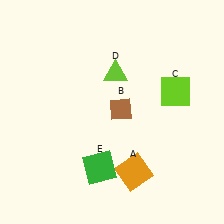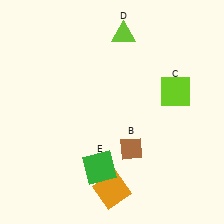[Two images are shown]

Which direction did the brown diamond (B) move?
The brown diamond (B) moved down.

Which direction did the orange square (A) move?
The orange square (A) moved left.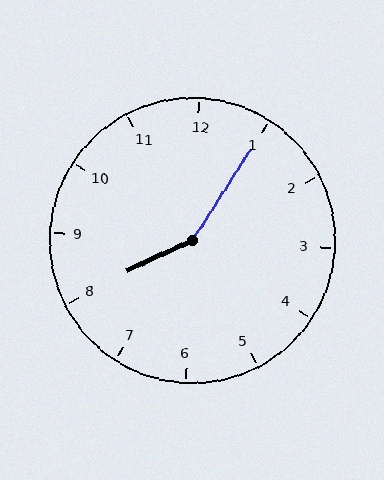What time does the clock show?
8:05.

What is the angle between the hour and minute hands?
Approximately 148 degrees.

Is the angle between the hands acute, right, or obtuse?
It is obtuse.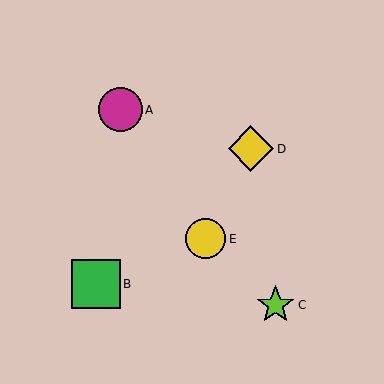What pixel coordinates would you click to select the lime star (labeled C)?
Click at (276, 305) to select the lime star C.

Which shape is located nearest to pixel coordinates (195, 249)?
The yellow circle (labeled E) at (206, 239) is nearest to that location.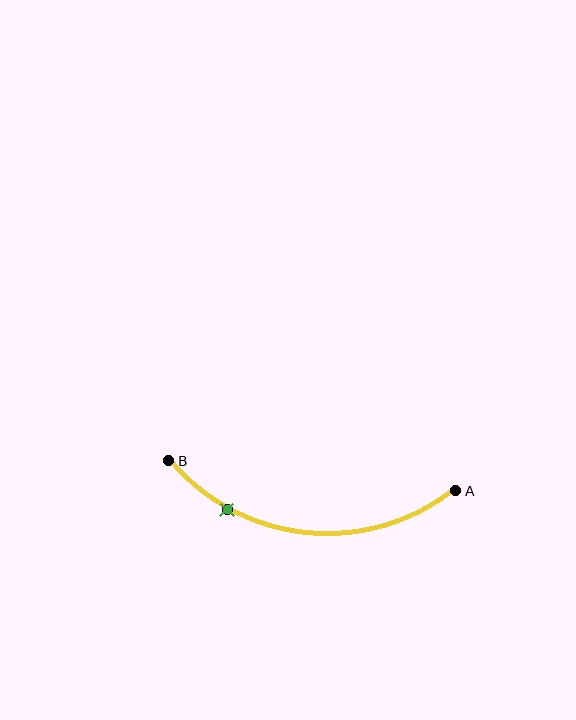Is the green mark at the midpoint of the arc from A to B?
No. The green mark lies on the arc but is closer to endpoint B. The arc midpoint would be at the point on the curve equidistant along the arc from both A and B.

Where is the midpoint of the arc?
The arc midpoint is the point on the curve farthest from the straight line joining A and B. It sits below that line.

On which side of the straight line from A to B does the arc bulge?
The arc bulges below the straight line connecting A and B.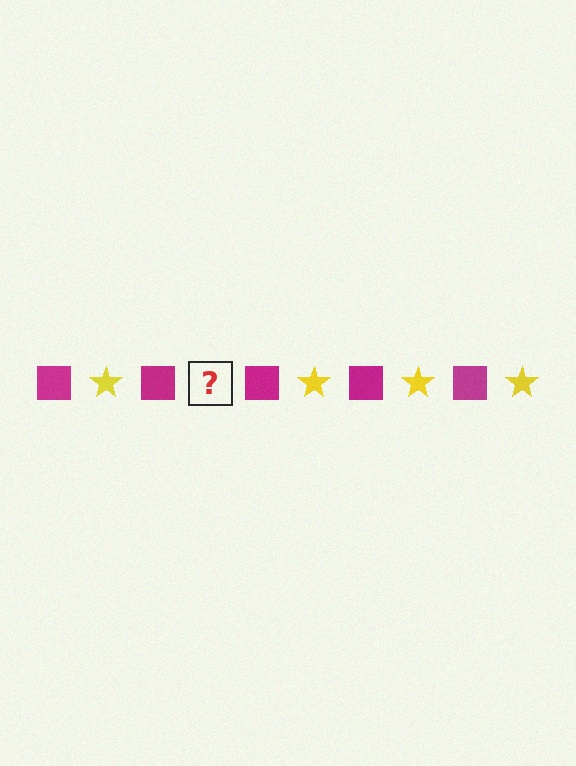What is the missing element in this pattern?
The missing element is a yellow star.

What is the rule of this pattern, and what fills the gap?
The rule is that the pattern alternates between magenta square and yellow star. The gap should be filled with a yellow star.